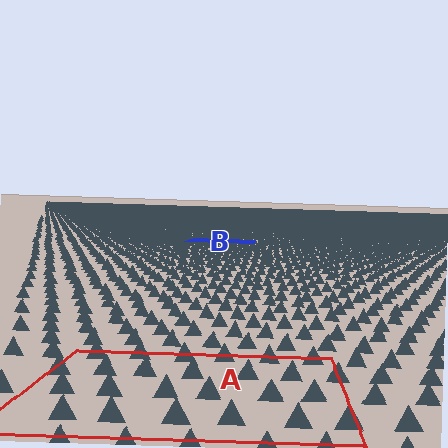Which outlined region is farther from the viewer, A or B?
Region B is farther from the viewer — the texture elements inside it appear smaller and more densely packed.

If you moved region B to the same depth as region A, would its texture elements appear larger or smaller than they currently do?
They would appear larger. At a closer depth, the same texture elements are projected at a bigger on-screen size.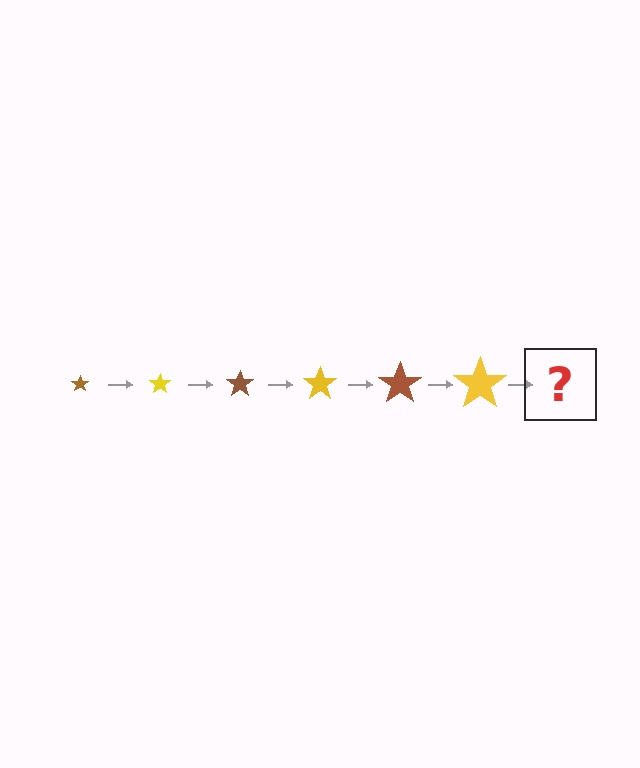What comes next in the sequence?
The next element should be a brown star, larger than the previous one.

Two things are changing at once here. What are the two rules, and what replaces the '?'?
The two rules are that the star grows larger each step and the color cycles through brown and yellow. The '?' should be a brown star, larger than the previous one.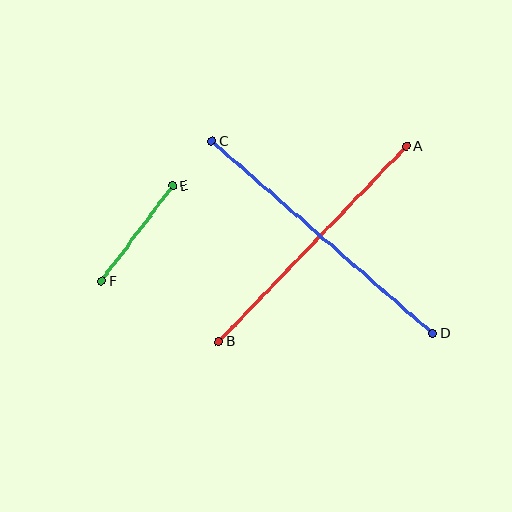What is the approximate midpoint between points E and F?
The midpoint is at approximately (137, 233) pixels.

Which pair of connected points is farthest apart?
Points C and D are farthest apart.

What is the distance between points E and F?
The distance is approximately 119 pixels.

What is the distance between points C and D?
The distance is approximately 293 pixels.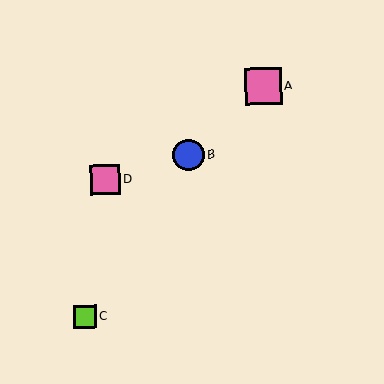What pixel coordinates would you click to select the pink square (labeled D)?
Click at (105, 180) to select the pink square D.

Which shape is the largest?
The pink square (labeled A) is the largest.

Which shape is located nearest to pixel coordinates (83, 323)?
The lime square (labeled C) at (85, 317) is nearest to that location.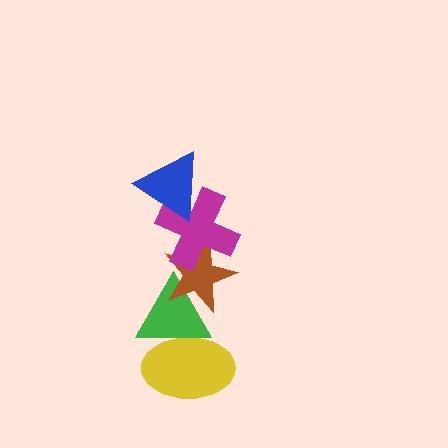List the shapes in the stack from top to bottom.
From top to bottom: the blue triangle, the magenta cross, the brown star, the green triangle, the yellow ellipse.